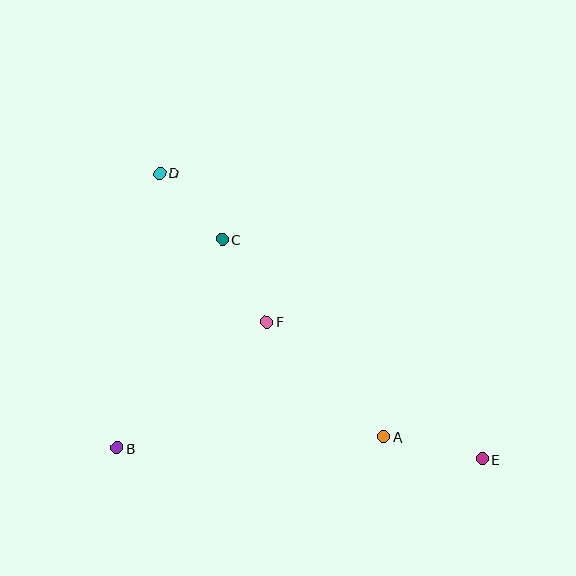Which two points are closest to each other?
Points C and D are closest to each other.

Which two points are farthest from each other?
Points D and E are farthest from each other.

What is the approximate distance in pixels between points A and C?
The distance between A and C is approximately 255 pixels.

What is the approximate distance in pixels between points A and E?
The distance between A and E is approximately 102 pixels.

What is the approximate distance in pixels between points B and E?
The distance between B and E is approximately 365 pixels.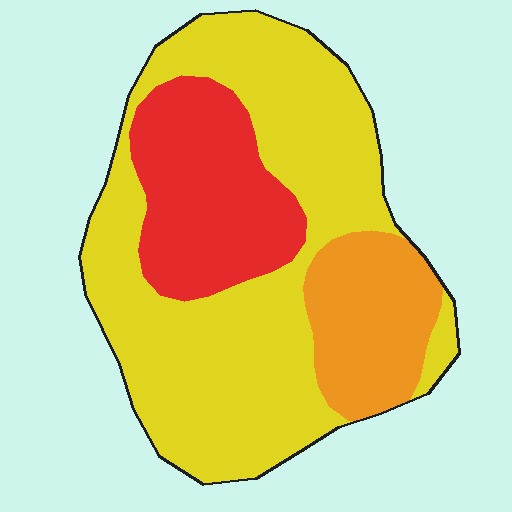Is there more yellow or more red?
Yellow.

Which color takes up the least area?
Orange, at roughly 15%.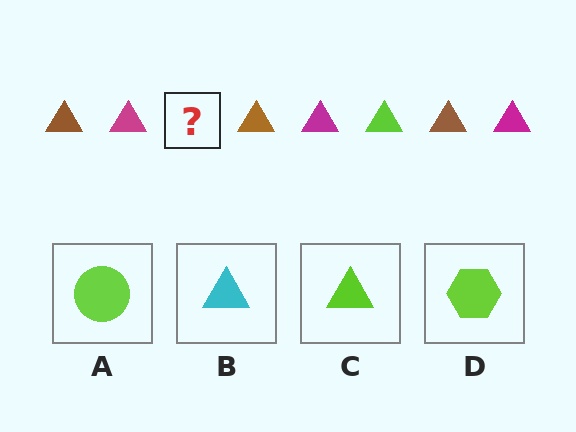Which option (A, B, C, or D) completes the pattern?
C.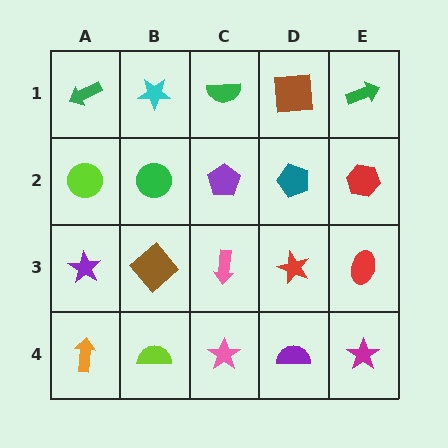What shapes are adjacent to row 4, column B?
A brown diamond (row 3, column B), an orange arrow (row 4, column A), a pink star (row 4, column C).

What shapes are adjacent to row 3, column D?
A teal pentagon (row 2, column D), a purple semicircle (row 4, column D), a pink arrow (row 3, column C), a red ellipse (row 3, column E).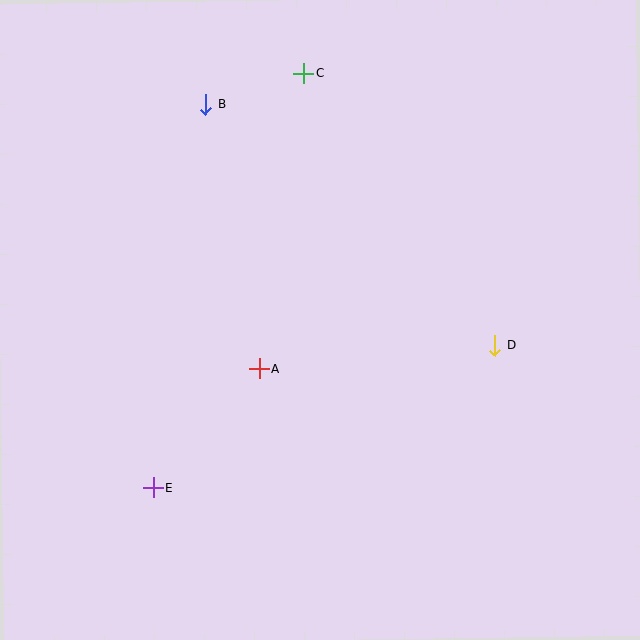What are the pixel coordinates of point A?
Point A is at (259, 368).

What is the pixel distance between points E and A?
The distance between E and A is 160 pixels.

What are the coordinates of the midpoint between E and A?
The midpoint between E and A is at (206, 428).